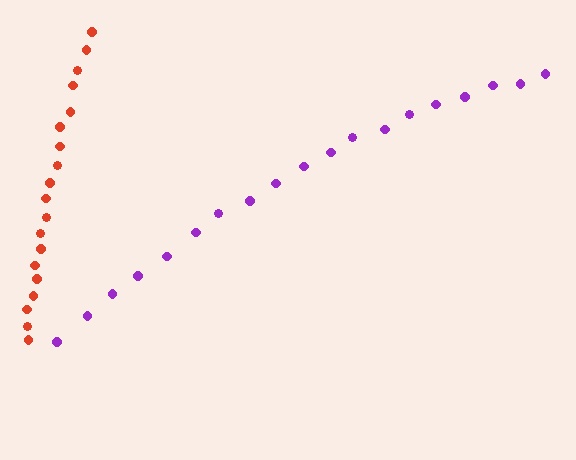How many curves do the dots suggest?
There are 2 distinct paths.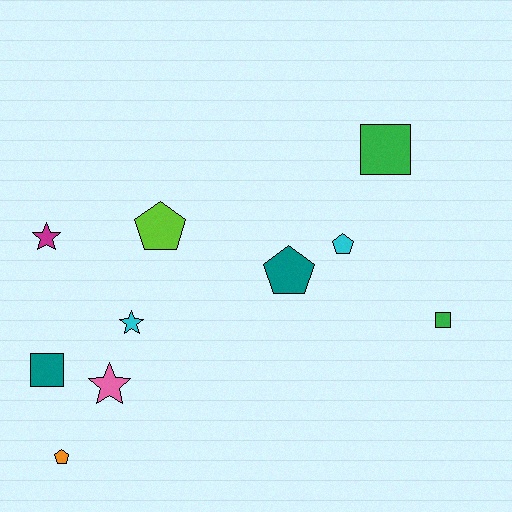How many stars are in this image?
There are 3 stars.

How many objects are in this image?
There are 10 objects.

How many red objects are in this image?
There are no red objects.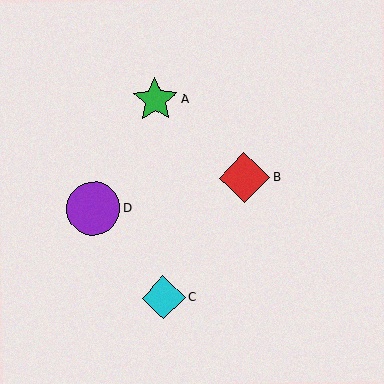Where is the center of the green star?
The center of the green star is at (155, 100).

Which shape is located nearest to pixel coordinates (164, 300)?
The cyan diamond (labeled C) at (163, 298) is nearest to that location.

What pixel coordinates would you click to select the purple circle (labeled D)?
Click at (93, 208) to select the purple circle D.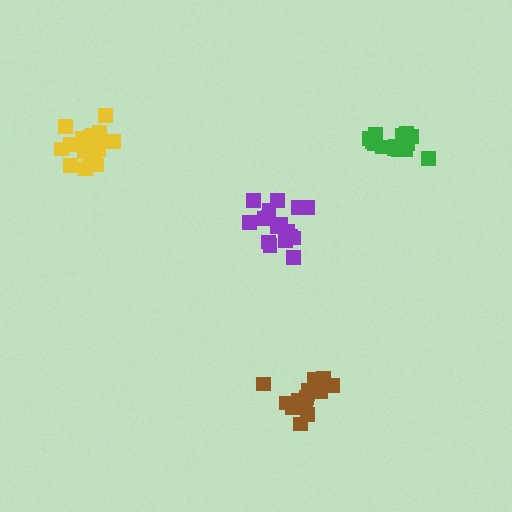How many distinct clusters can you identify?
There are 4 distinct clusters.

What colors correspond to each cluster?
The clusters are colored: brown, green, purple, yellow.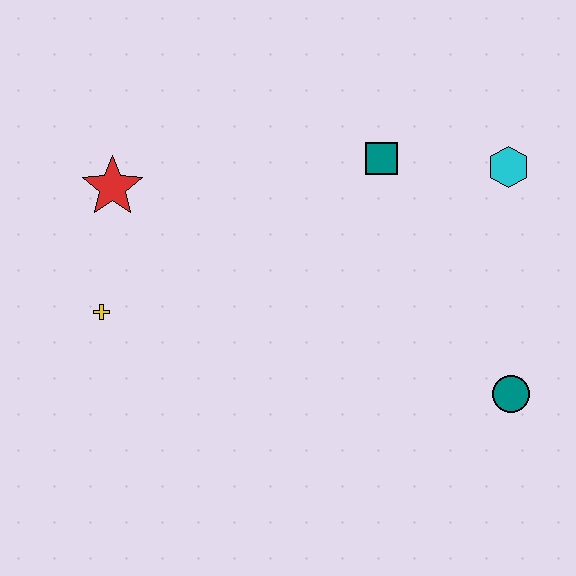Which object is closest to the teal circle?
The cyan hexagon is closest to the teal circle.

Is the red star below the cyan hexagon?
Yes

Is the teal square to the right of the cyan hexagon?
No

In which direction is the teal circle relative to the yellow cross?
The teal circle is to the right of the yellow cross.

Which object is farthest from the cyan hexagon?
The yellow cross is farthest from the cyan hexagon.